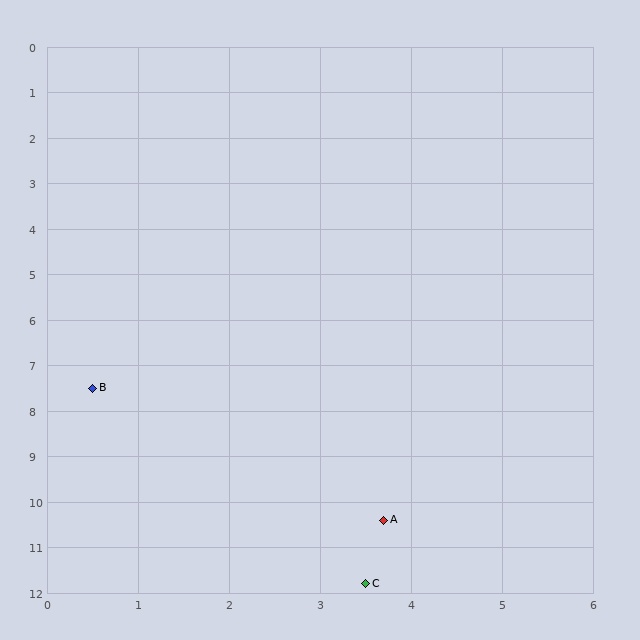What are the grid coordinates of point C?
Point C is at approximately (3.5, 11.8).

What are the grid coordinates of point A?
Point A is at approximately (3.7, 10.4).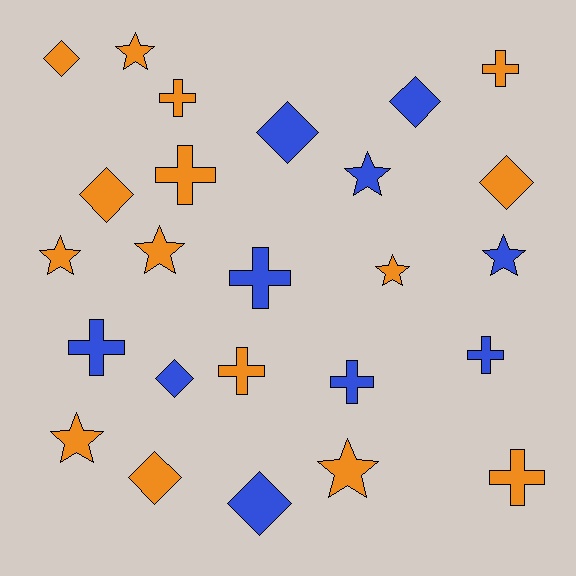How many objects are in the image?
There are 25 objects.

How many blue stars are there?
There are 2 blue stars.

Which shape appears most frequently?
Cross, with 9 objects.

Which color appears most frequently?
Orange, with 15 objects.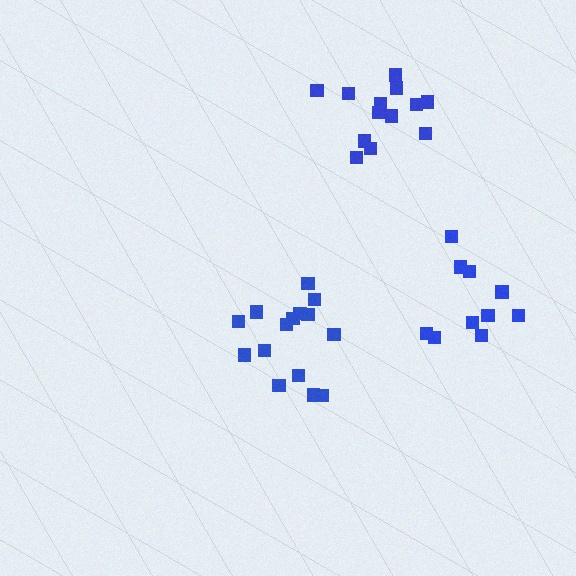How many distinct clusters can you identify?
There are 3 distinct clusters.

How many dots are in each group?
Group 1: 15 dots, Group 2: 10 dots, Group 3: 13 dots (38 total).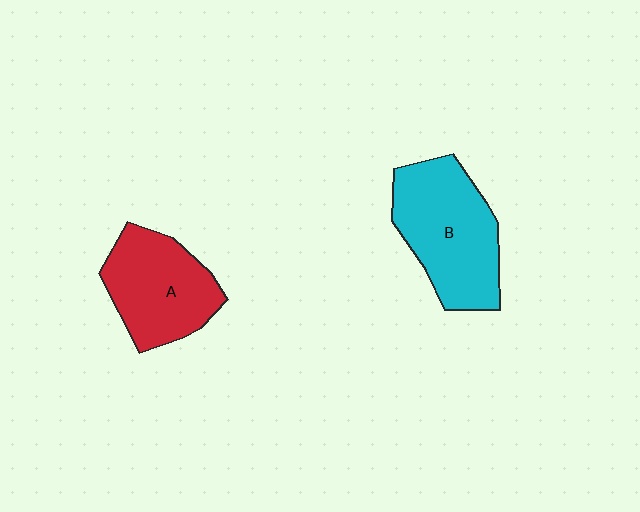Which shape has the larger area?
Shape B (cyan).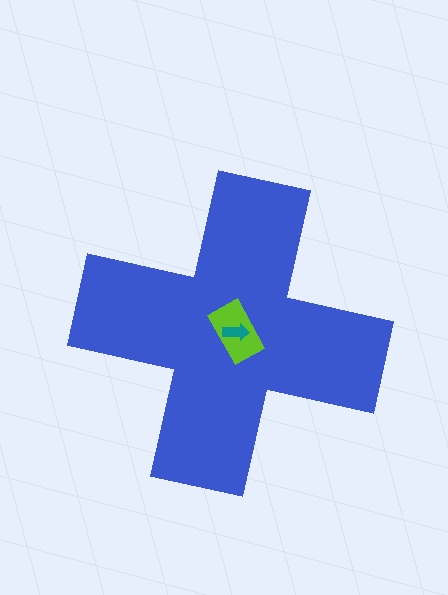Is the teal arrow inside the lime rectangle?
Yes.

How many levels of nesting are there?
3.